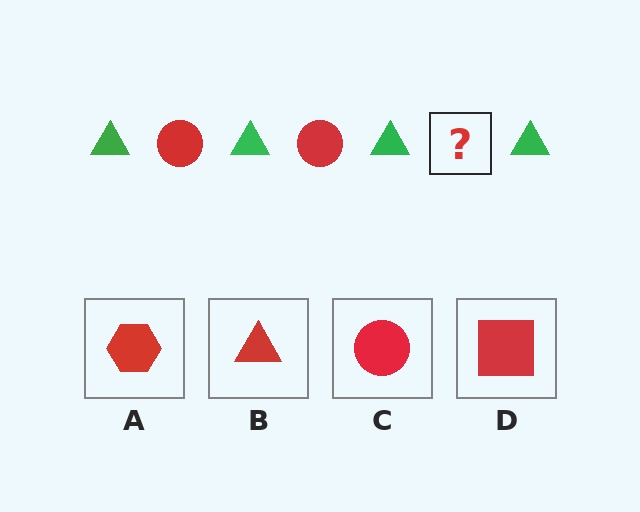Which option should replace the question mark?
Option C.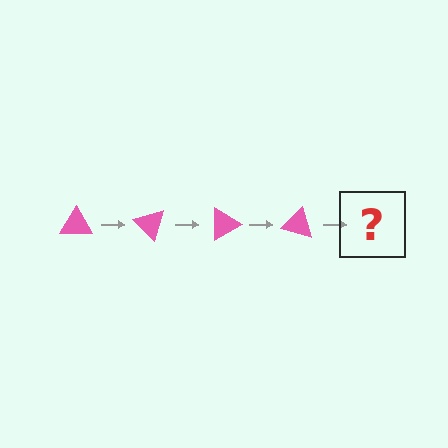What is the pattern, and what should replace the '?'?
The pattern is that the triangle rotates 45 degrees each step. The '?' should be a pink triangle rotated 180 degrees.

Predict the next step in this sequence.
The next step is a pink triangle rotated 180 degrees.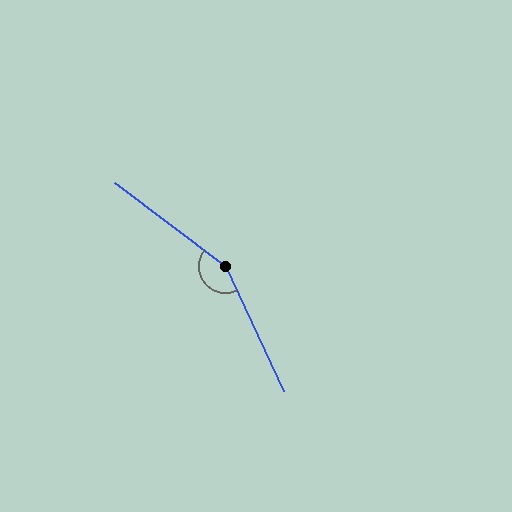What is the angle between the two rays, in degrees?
Approximately 152 degrees.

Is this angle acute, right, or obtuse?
It is obtuse.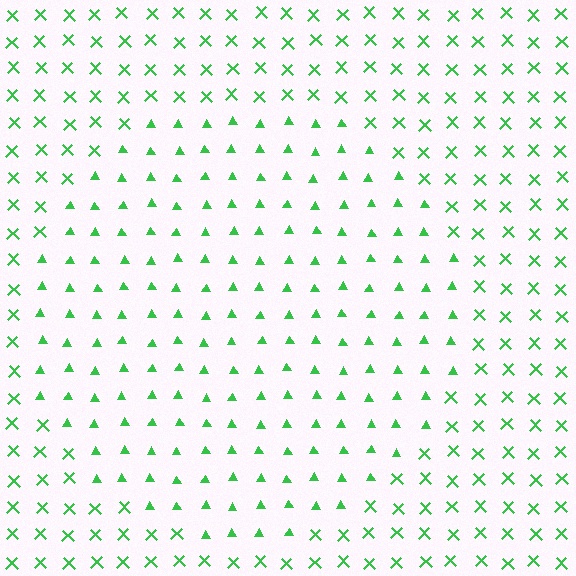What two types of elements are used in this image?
The image uses triangles inside the circle region and X marks outside it.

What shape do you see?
I see a circle.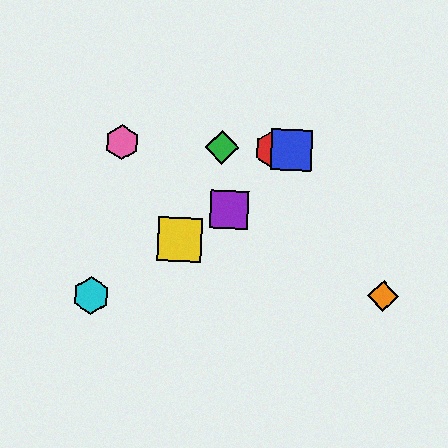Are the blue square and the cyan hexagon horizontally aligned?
No, the blue square is at y≈150 and the cyan hexagon is at y≈296.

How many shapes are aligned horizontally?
4 shapes (the red hexagon, the blue square, the green diamond, the pink hexagon) are aligned horizontally.